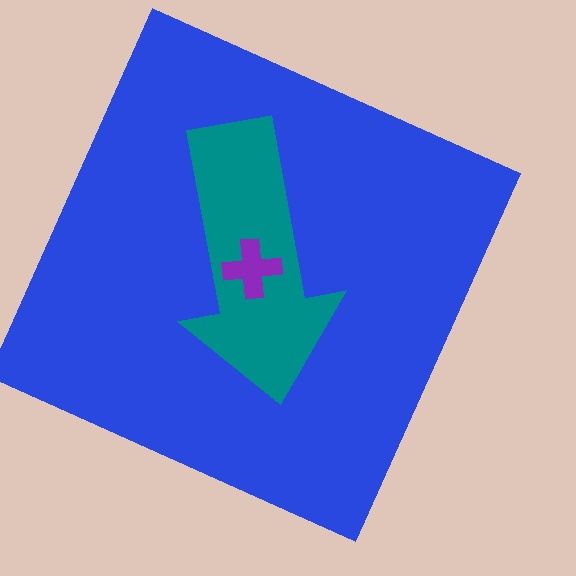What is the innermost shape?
The purple cross.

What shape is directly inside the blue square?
The teal arrow.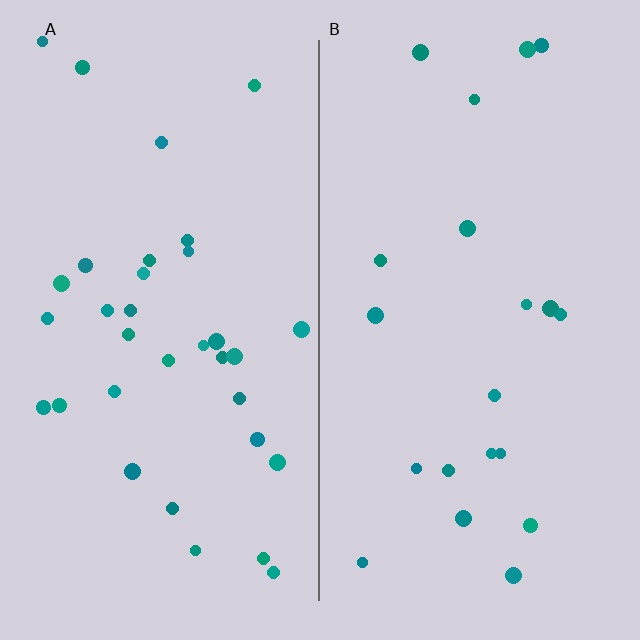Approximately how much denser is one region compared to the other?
Approximately 1.6× — region A over region B.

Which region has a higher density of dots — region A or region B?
A (the left).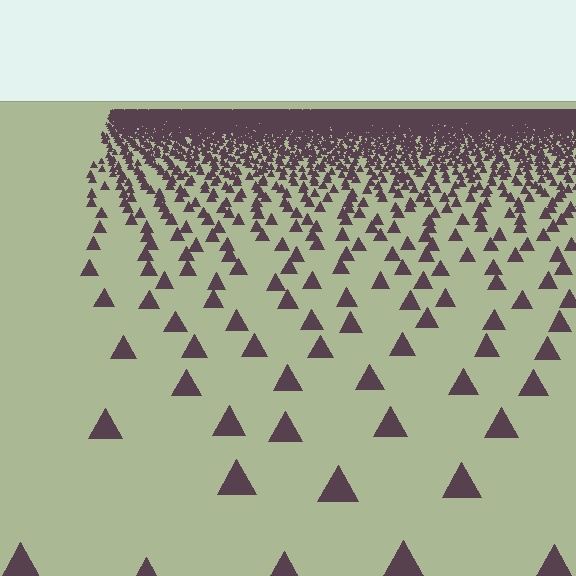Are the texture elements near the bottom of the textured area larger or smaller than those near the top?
Larger. Near the bottom, elements are closer to the viewer and appear at a bigger on-screen size.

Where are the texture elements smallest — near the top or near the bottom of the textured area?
Near the top.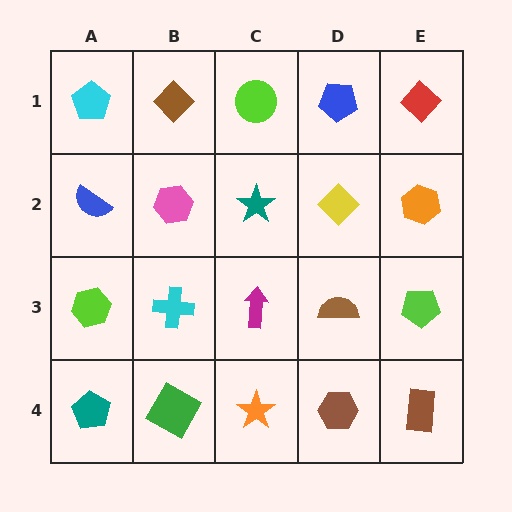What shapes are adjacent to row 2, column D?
A blue pentagon (row 1, column D), a brown semicircle (row 3, column D), a teal star (row 2, column C), an orange hexagon (row 2, column E).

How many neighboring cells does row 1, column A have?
2.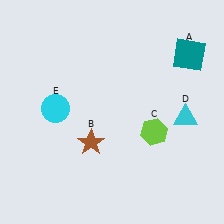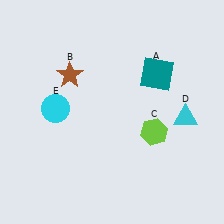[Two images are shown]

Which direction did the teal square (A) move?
The teal square (A) moved left.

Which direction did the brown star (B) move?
The brown star (B) moved up.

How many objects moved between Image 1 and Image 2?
2 objects moved between the two images.